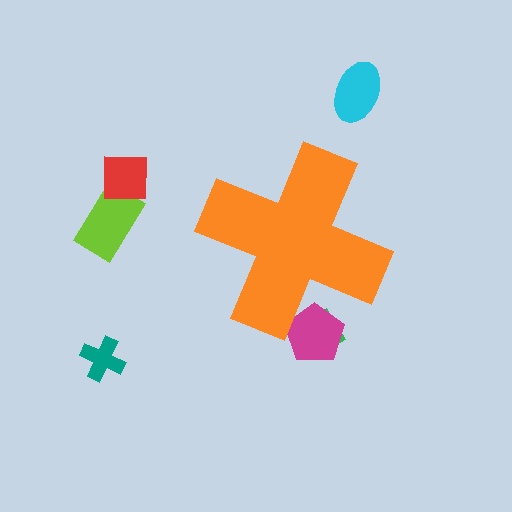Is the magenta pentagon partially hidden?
Yes, the magenta pentagon is partially hidden behind the orange cross.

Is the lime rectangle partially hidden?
No, the lime rectangle is fully visible.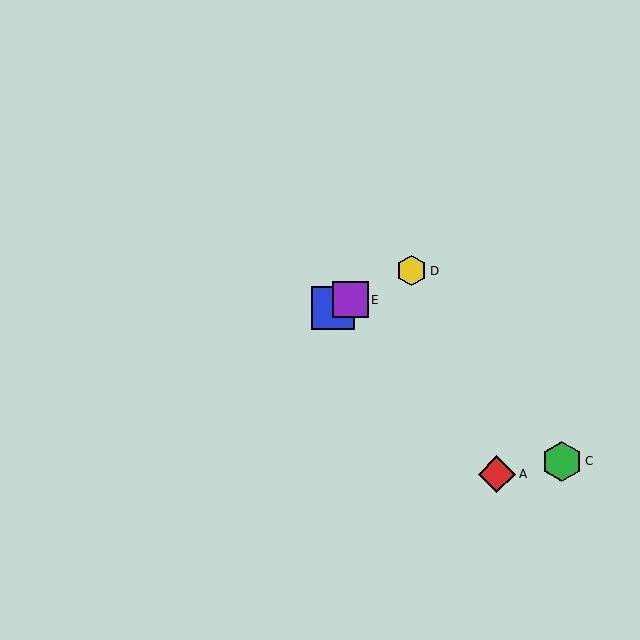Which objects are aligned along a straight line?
Objects B, D, E are aligned along a straight line.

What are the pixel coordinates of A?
Object A is at (497, 474).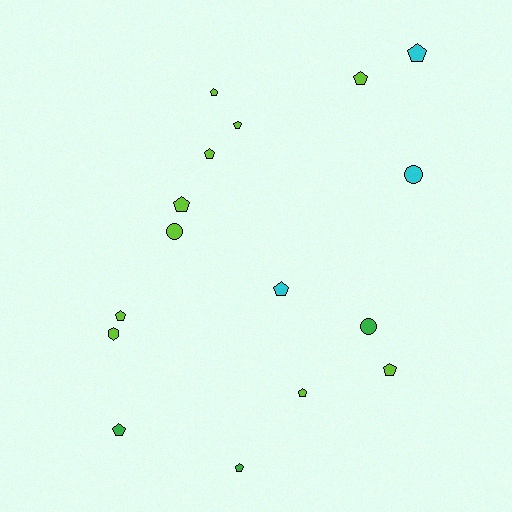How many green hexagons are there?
There are no green hexagons.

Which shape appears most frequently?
Pentagon, with 12 objects.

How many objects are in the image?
There are 16 objects.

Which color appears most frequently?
Lime, with 10 objects.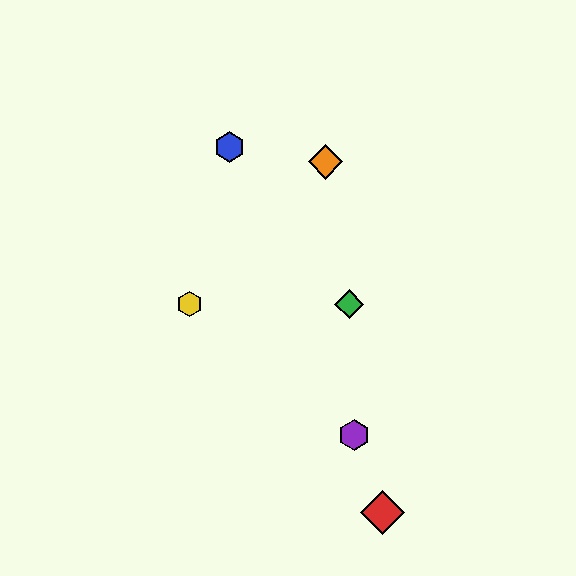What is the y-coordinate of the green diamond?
The green diamond is at y≈304.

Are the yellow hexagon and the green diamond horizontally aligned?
Yes, both are at y≈304.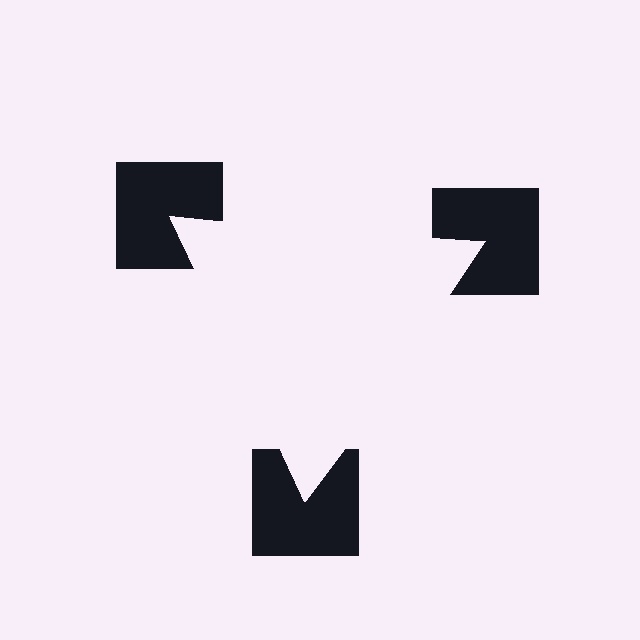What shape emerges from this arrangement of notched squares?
An illusory triangle — its edges are inferred from the aligned wedge cuts in the notched squares, not physically drawn.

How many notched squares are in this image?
There are 3 — one at each vertex of the illusory triangle.